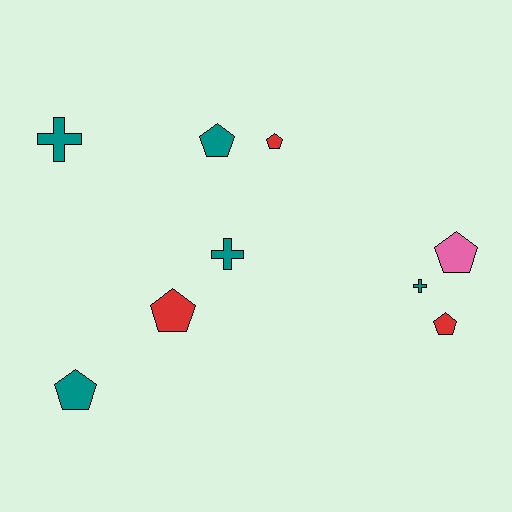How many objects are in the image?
There are 9 objects.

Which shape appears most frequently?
Pentagon, with 6 objects.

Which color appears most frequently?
Teal, with 5 objects.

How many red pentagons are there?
There are 3 red pentagons.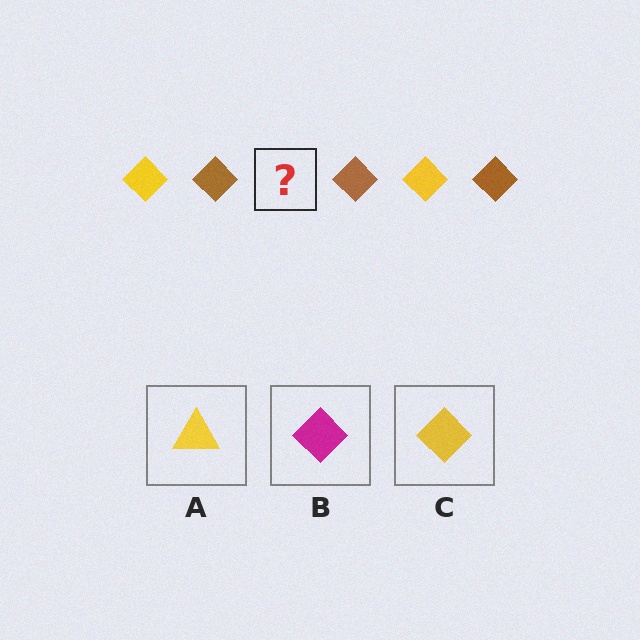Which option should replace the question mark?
Option C.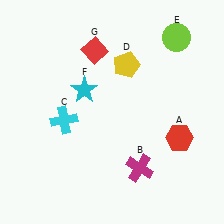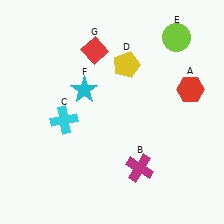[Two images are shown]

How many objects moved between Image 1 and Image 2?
1 object moved between the two images.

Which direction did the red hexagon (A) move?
The red hexagon (A) moved up.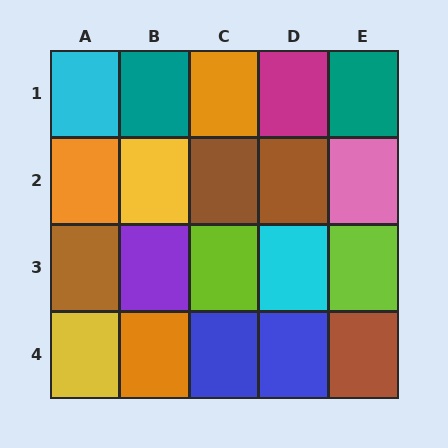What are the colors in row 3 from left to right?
Brown, purple, lime, cyan, lime.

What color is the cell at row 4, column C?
Blue.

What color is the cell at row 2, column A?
Orange.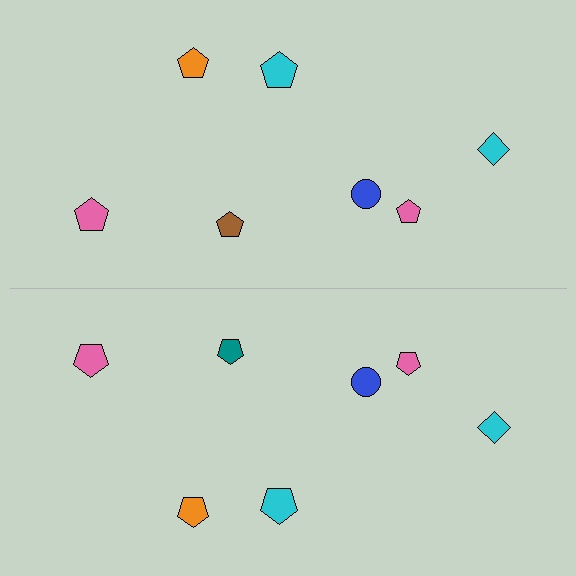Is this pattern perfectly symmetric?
No, the pattern is not perfectly symmetric. The teal pentagon on the bottom side breaks the symmetry — its mirror counterpart is brown.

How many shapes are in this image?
There are 14 shapes in this image.